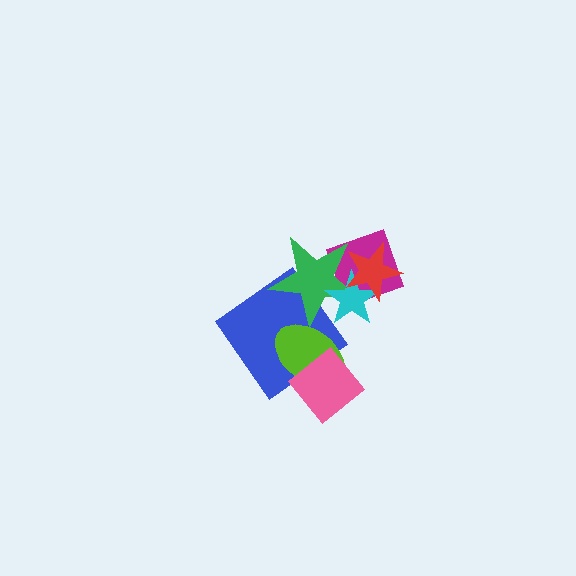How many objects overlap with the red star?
3 objects overlap with the red star.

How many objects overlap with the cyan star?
3 objects overlap with the cyan star.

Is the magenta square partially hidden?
Yes, it is partially covered by another shape.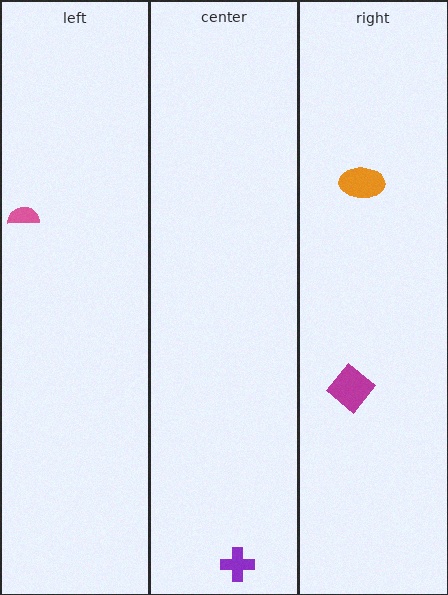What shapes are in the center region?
The purple cross.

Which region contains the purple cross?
The center region.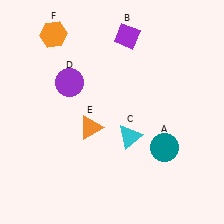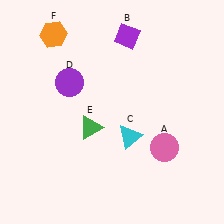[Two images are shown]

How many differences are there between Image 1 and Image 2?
There are 2 differences between the two images.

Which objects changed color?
A changed from teal to pink. E changed from orange to green.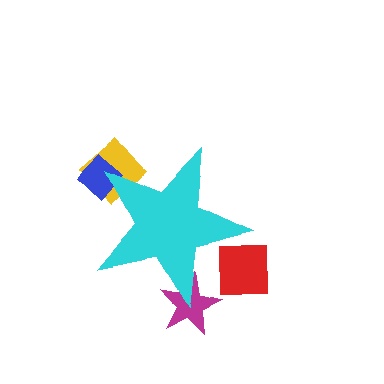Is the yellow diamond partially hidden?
Yes, the yellow diamond is partially hidden behind the cyan star.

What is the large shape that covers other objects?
A cyan star.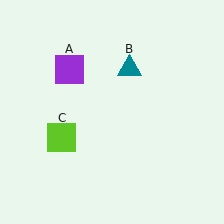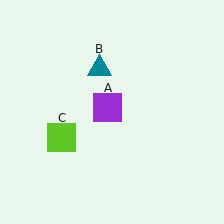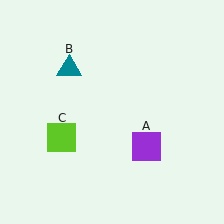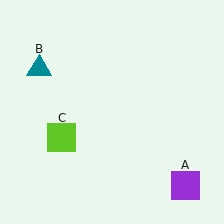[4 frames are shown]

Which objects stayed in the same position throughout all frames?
Lime square (object C) remained stationary.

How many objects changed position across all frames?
2 objects changed position: purple square (object A), teal triangle (object B).